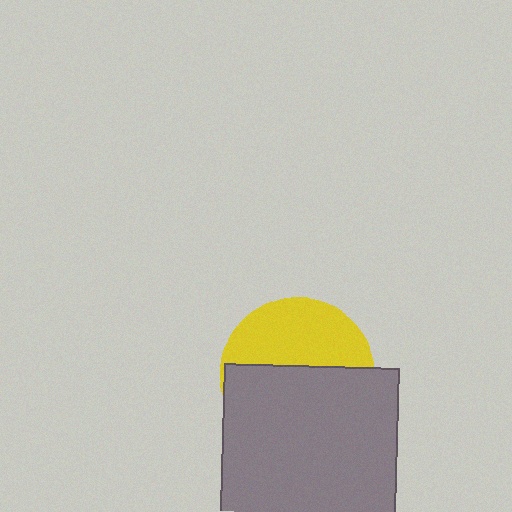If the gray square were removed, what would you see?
You would see the complete yellow circle.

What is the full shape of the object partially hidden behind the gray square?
The partially hidden object is a yellow circle.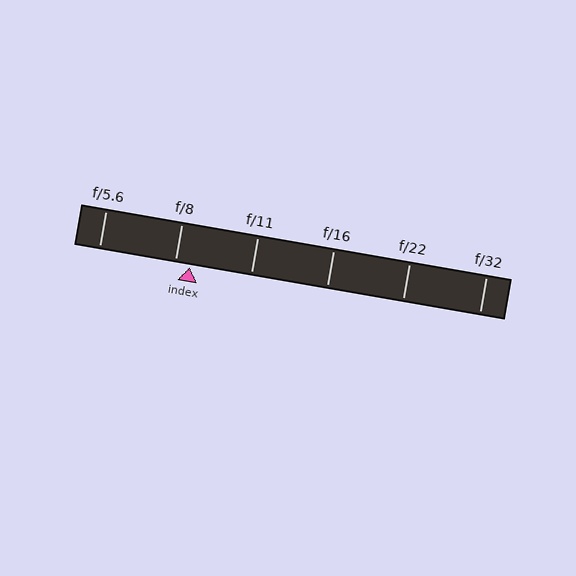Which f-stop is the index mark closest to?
The index mark is closest to f/8.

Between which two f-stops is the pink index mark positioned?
The index mark is between f/8 and f/11.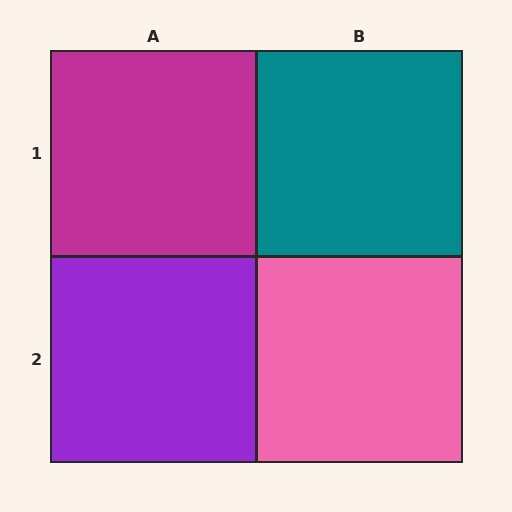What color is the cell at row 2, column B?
Pink.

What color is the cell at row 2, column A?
Purple.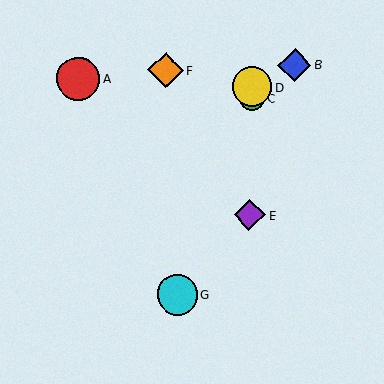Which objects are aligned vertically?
Objects C, D, E are aligned vertically.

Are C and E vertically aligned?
Yes, both are at x≈252.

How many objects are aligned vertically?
3 objects (C, D, E) are aligned vertically.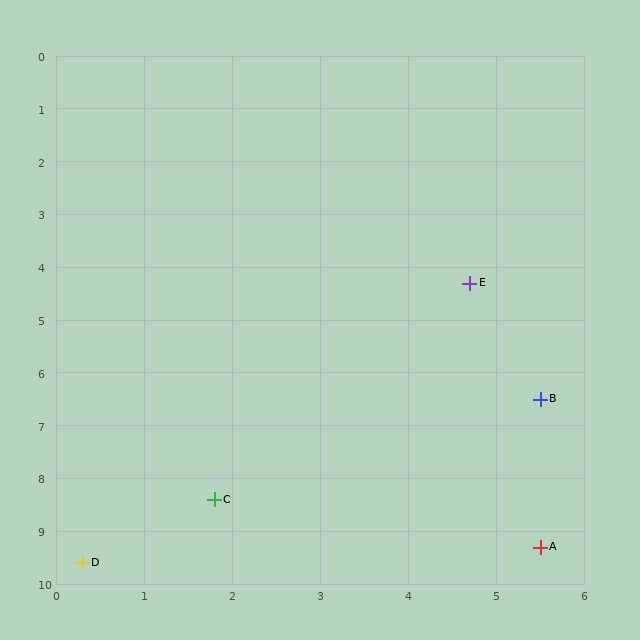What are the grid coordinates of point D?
Point D is at approximately (0.3, 9.6).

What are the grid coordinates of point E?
Point E is at approximately (4.7, 4.3).